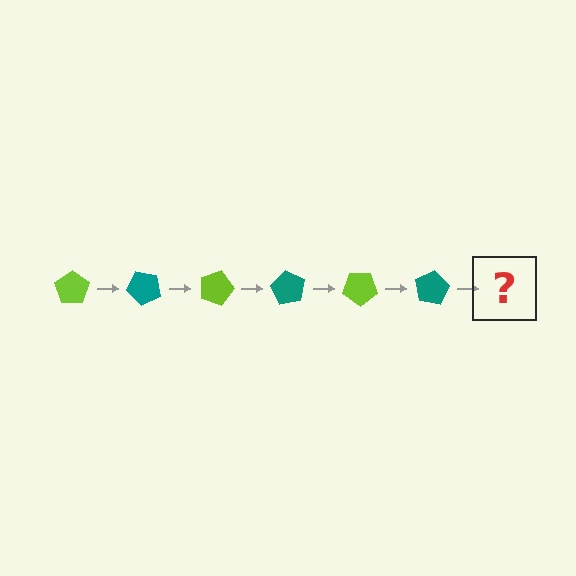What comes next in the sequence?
The next element should be a lime pentagon, rotated 270 degrees from the start.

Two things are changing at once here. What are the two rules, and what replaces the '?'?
The two rules are that it rotates 45 degrees each step and the color cycles through lime and teal. The '?' should be a lime pentagon, rotated 270 degrees from the start.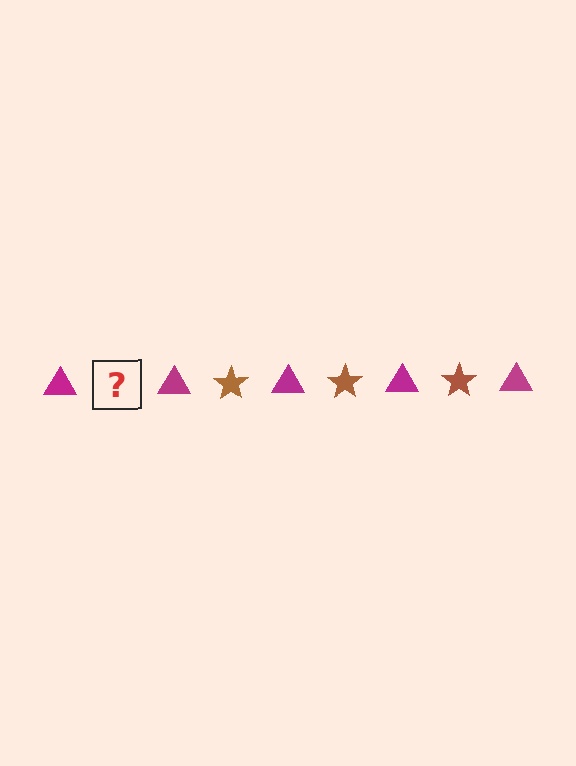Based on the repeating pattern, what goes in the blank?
The blank should be a brown star.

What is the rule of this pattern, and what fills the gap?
The rule is that the pattern alternates between magenta triangle and brown star. The gap should be filled with a brown star.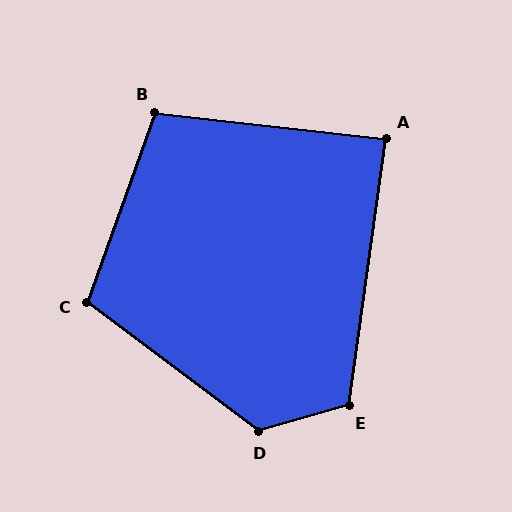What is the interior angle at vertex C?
Approximately 107 degrees (obtuse).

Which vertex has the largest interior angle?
D, at approximately 127 degrees.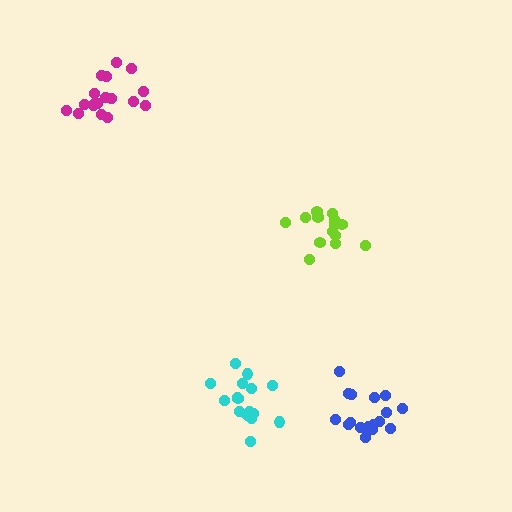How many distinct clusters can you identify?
There are 4 distinct clusters.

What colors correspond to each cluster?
The clusters are colored: lime, magenta, cyan, blue.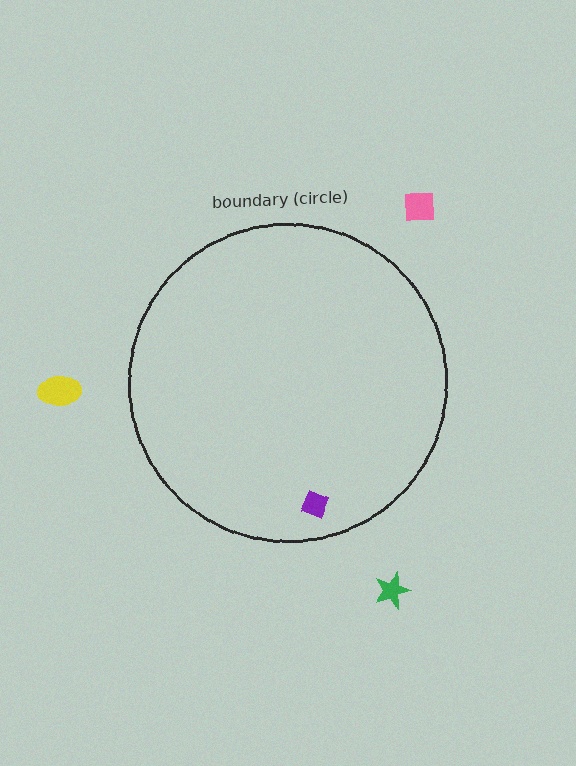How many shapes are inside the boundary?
1 inside, 3 outside.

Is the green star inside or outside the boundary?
Outside.